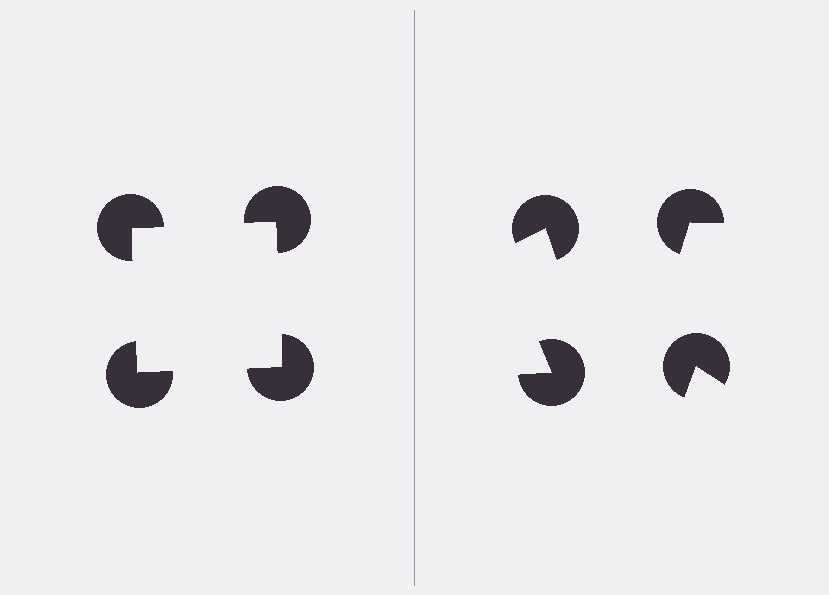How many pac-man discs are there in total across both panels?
8 — 4 on each side.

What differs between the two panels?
The pac-man discs are positioned identically on both sides; only the wedge orientations differ. On the left they align to a square; on the right they are misaligned.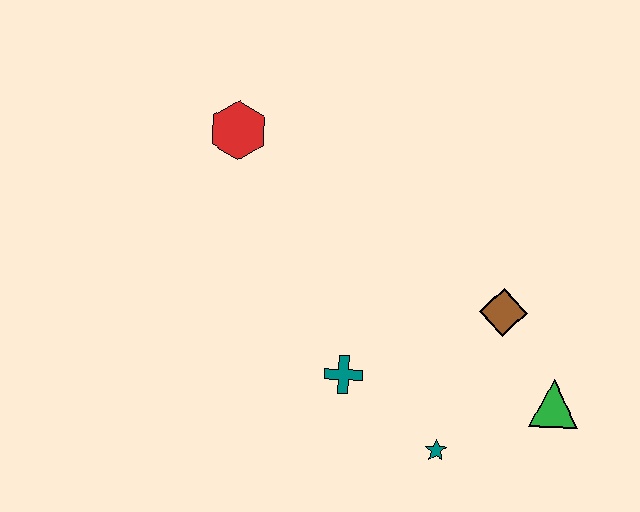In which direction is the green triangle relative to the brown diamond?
The green triangle is below the brown diamond.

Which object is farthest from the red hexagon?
The green triangle is farthest from the red hexagon.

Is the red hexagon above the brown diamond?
Yes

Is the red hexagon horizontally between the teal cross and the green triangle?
No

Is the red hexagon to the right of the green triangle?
No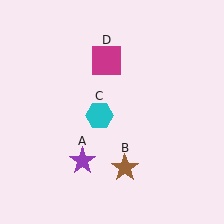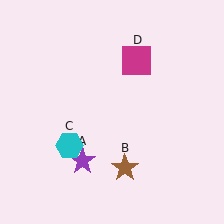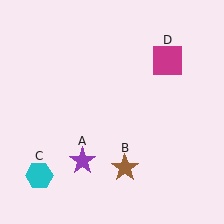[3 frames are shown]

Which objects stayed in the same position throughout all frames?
Purple star (object A) and brown star (object B) remained stationary.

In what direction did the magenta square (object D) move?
The magenta square (object D) moved right.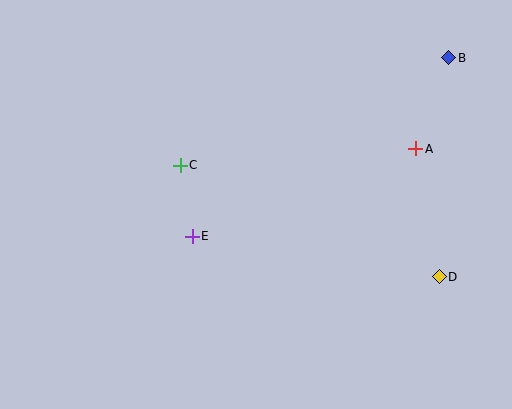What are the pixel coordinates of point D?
Point D is at (439, 277).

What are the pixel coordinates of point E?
Point E is at (192, 236).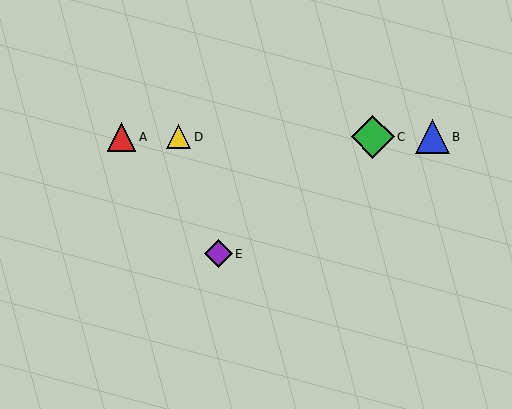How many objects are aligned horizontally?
4 objects (A, B, C, D) are aligned horizontally.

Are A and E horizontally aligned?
No, A is at y≈137 and E is at y≈254.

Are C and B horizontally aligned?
Yes, both are at y≈137.